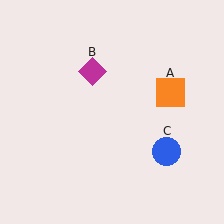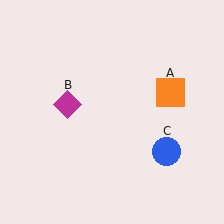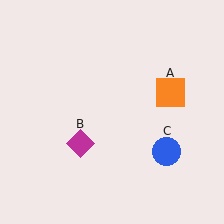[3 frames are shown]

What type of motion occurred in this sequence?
The magenta diamond (object B) rotated counterclockwise around the center of the scene.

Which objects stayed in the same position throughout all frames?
Orange square (object A) and blue circle (object C) remained stationary.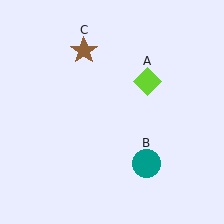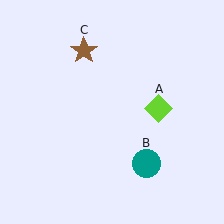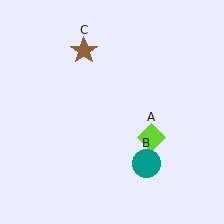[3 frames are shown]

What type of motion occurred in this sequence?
The lime diamond (object A) rotated clockwise around the center of the scene.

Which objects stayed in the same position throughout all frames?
Teal circle (object B) and brown star (object C) remained stationary.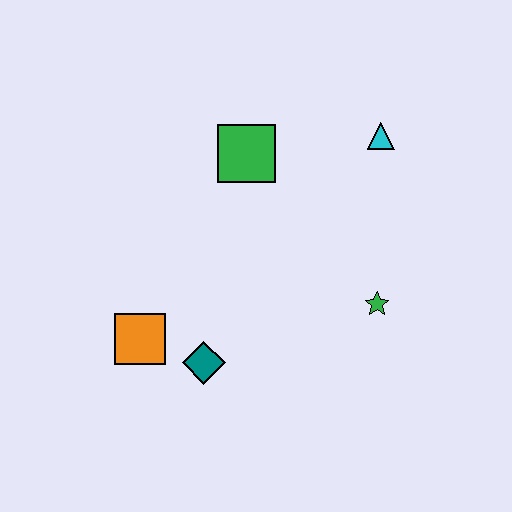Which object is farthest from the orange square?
The cyan triangle is farthest from the orange square.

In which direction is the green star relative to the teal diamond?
The green star is to the right of the teal diamond.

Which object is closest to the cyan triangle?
The green square is closest to the cyan triangle.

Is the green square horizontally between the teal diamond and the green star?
Yes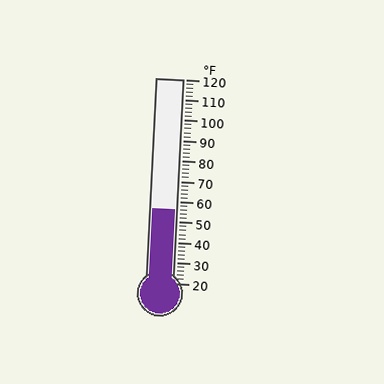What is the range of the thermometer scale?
The thermometer scale ranges from 20°F to 120°F.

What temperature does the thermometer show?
The thermometer shows approximately 56°F.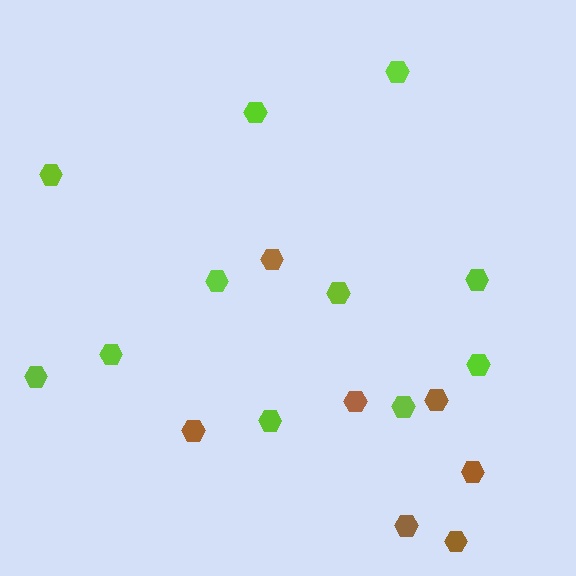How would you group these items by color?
There are 2 groups: one group of lime hexagons (11) and one group of brown hexagons (7).